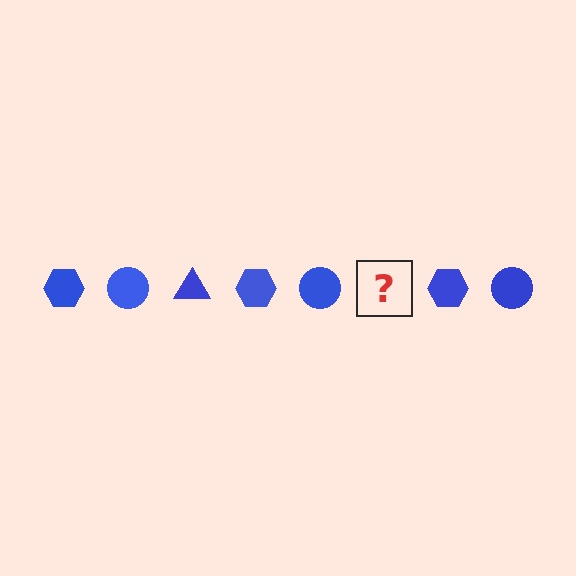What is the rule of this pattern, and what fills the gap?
The rule is that the pattern cycles through hexagon, circle, triangle shapes in blue. The gap should be filled with a blue triangle.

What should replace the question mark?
The question mark should be replaced with a blue triangle.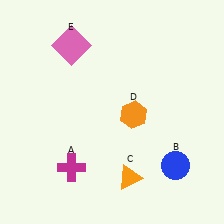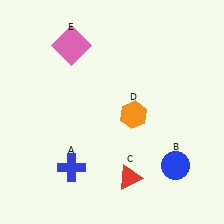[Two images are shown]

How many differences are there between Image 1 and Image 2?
There are 2 differences between the two images.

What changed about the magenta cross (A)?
In Image 1, A is magenta. In Image 2, it changed to blue.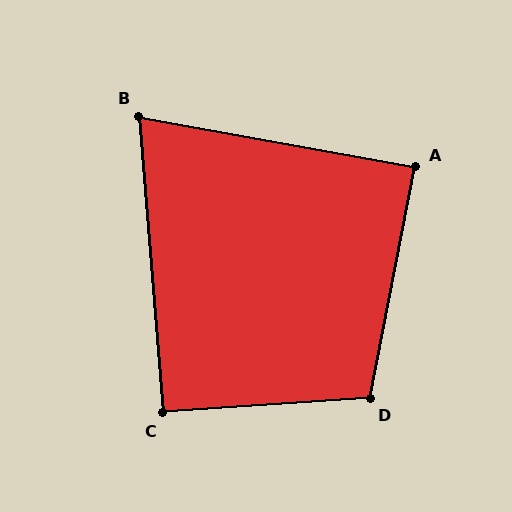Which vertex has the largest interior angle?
D, at approximately 105 degrees.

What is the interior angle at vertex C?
Approximately 91 degrees (approximately right).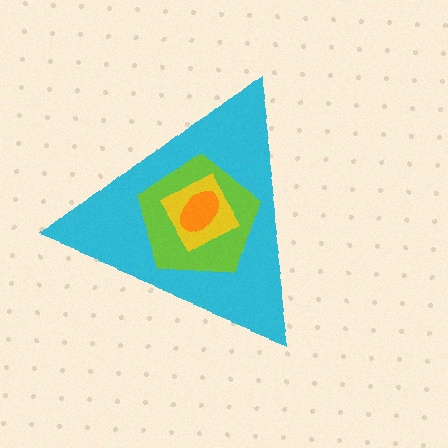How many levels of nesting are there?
4.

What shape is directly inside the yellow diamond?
The orange ellipse.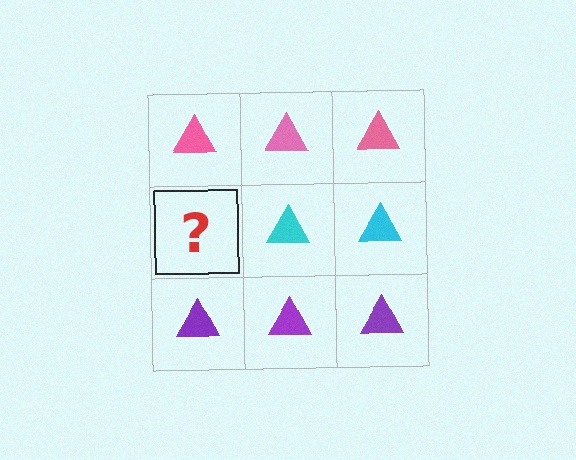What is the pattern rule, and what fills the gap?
The rule is that each row has a consistent color. The gap should be filled with a cyan triangle.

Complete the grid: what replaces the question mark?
The question mark should be replaced with a cyan triangle.